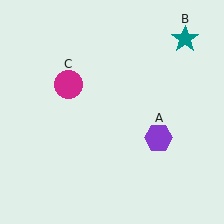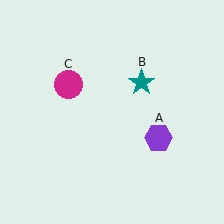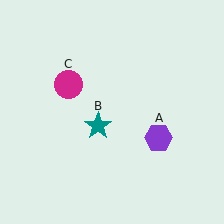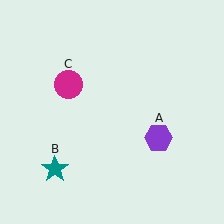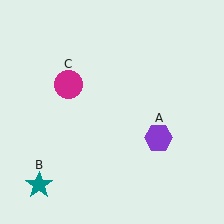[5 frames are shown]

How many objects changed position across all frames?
1 object changed position: teal star (object B).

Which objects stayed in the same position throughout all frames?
Purple hexagon (object A) and magenta circle (object C) remained stationary.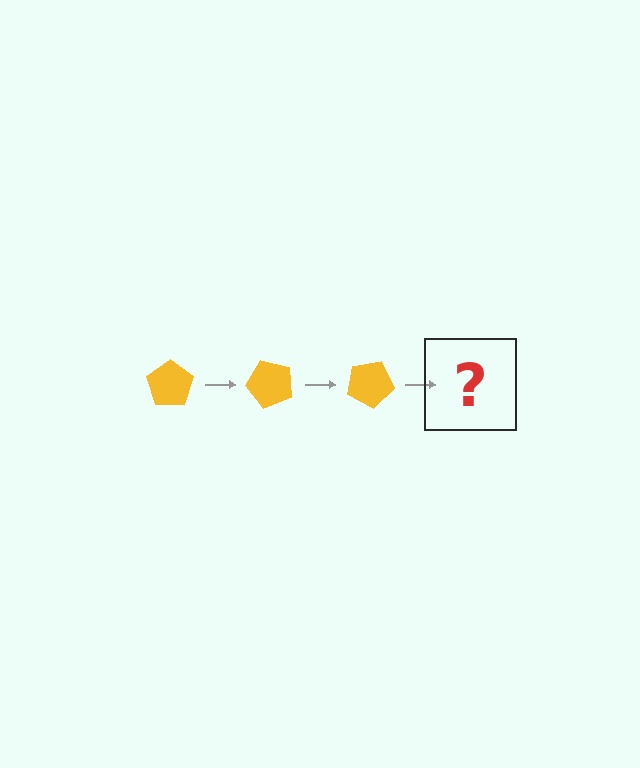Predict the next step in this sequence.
The next step is a yellow pentagon rotated 150 degrees.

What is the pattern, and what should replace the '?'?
The pattern is that the pentagon rotates 50 degrees each step. The '?' should be a yellow pentagon rotated 150 degrees.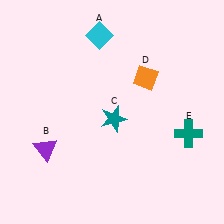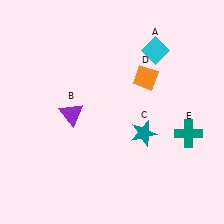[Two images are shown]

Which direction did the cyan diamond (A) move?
The cyan diamond (A) moved right.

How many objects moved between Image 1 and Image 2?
3 objects moved between the two images.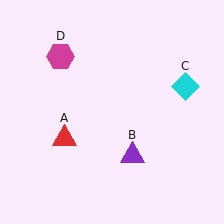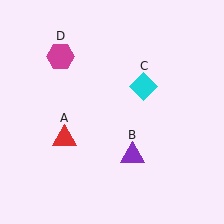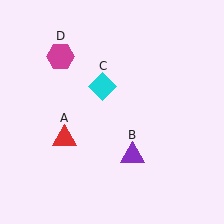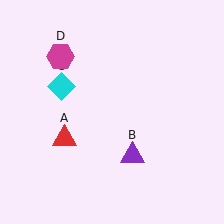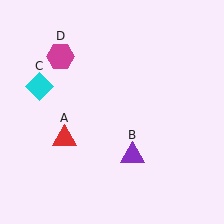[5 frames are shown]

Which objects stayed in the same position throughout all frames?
Red triangle (object A) and purple triangle (object B) and magenta hexagon (object D) remained stationary.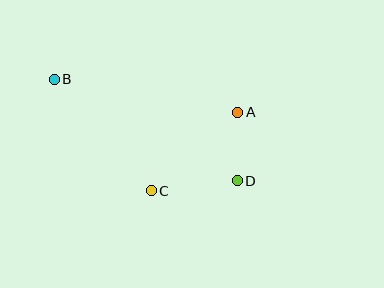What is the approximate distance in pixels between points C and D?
The distance between C and D is approximately 87 pixels.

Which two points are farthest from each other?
Points B and D are farthest from each other.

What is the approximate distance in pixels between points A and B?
The distance between A and B is approximately 187 pixels.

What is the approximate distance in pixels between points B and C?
The distance between B and C is approximately 148 pixels.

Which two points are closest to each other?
Points A and D are closest to each other.